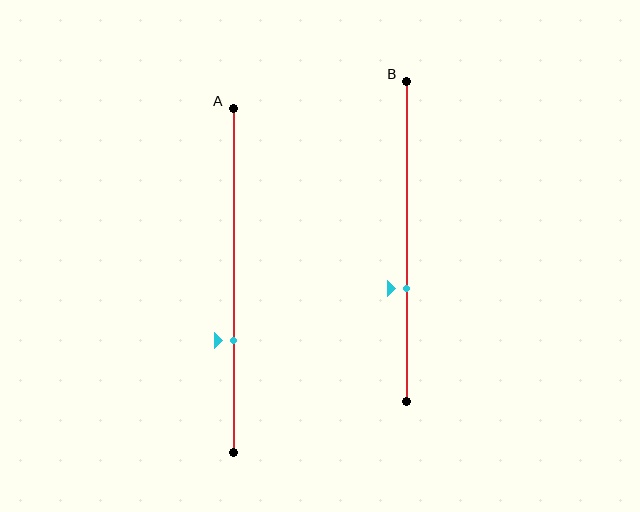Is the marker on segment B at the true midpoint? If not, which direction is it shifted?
No, the marker on segment B is shifted downward by about 15% of the segment length.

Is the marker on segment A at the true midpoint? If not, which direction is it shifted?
No, the marker on segment A is shifted downward by about 18% of the segment length.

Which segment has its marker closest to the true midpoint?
Segment B has its marker closest to the true midpoint.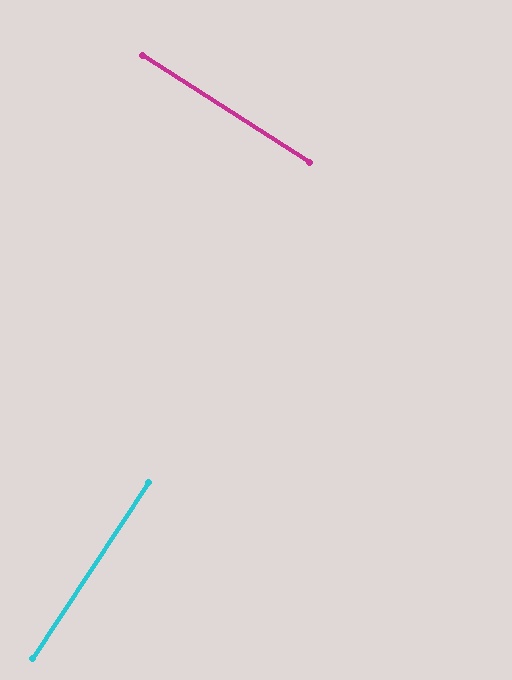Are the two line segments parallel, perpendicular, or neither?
Perpendicular — they meet at approximately 89°.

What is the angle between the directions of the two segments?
Approximately 89 degrees.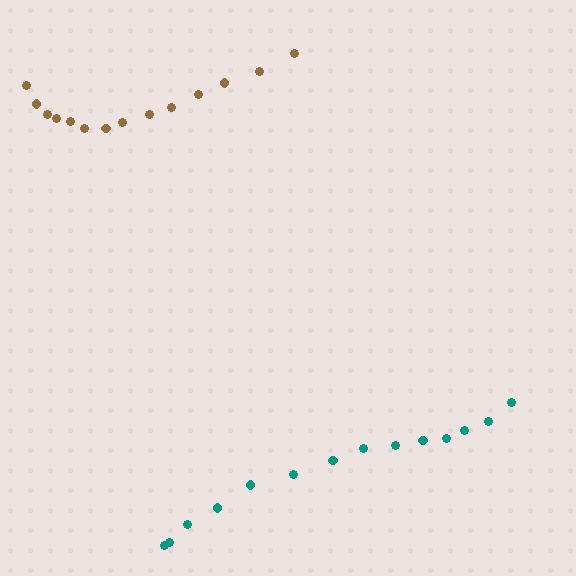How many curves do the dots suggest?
There are 2 distinct paths.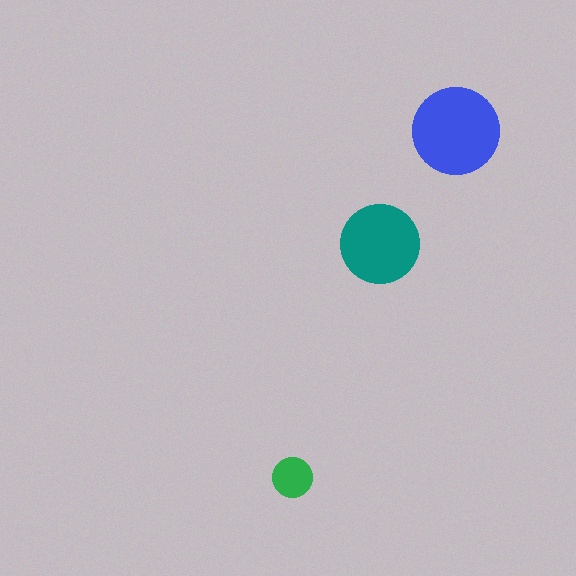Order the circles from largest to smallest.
the blue one, the teal one, the green one.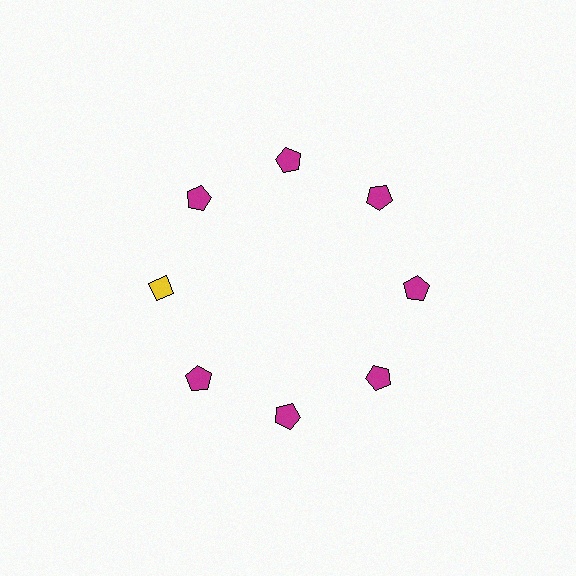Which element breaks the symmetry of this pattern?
The yellow diamond at roughly the 9 o'clock position breaks the symmetry. All other shapes are magenta pentagons.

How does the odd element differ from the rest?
It differs in both color (yellow instead of magenta) and shape (diamond instead of pentagon).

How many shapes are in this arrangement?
There are 8 shapes arranged in a ring pattern.